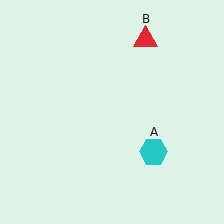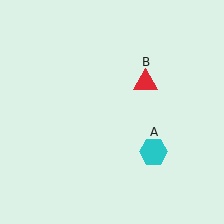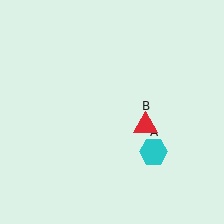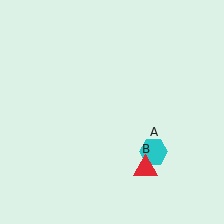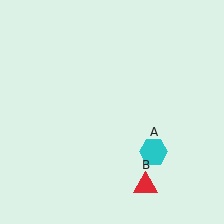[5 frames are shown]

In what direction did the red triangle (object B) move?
The red triangle (object B) moved down.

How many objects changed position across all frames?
1 object changed position: red triangle (object B).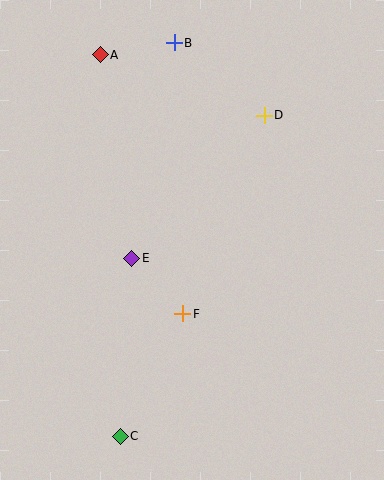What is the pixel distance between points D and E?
The distance between D and E is 196 pixels.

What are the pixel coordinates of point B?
Point B is at (174, 43).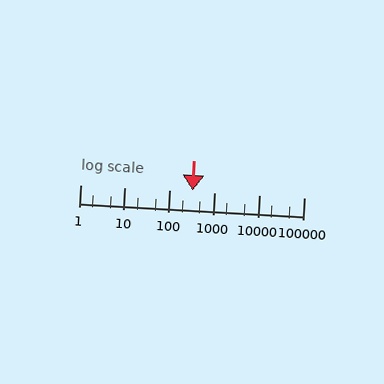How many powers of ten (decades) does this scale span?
The scale spans 5 decades, from 1 to 100000.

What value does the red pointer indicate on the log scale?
The pointer indicates approximately 330.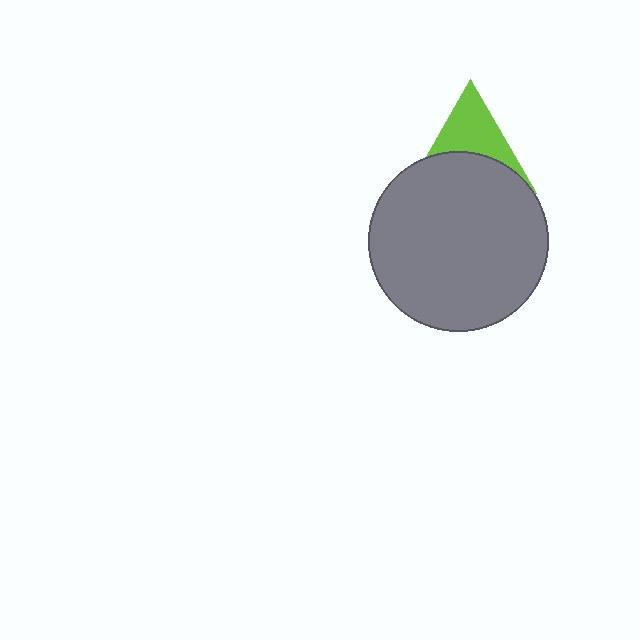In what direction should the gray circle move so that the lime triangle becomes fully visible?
The gray circle should move down. That is the shortest direction to clear the overlap and leave the lime triangle fully visible.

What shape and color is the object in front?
The object in front is a gray circle.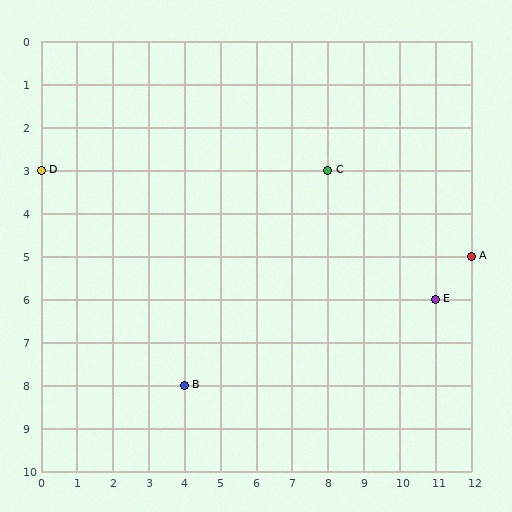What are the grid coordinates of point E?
Point E is at grid coordinates (11, 6).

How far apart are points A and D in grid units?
Points A and D are 12 columns and 2 rows apart (about 12.2 grid units diagonally).